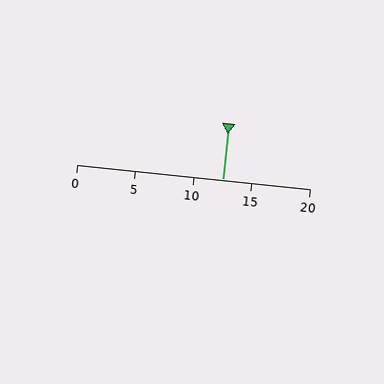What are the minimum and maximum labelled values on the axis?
The axis runs from 0 to 20.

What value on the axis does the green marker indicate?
The marker indicates approximately 12.5.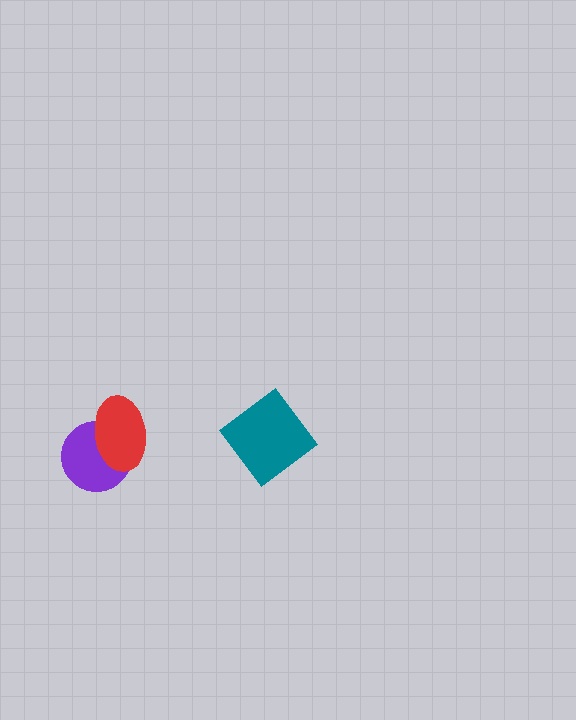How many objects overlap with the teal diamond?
0 objects overlap with the teal diamond.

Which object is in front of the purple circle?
The red ellipse is in front of the purple circle.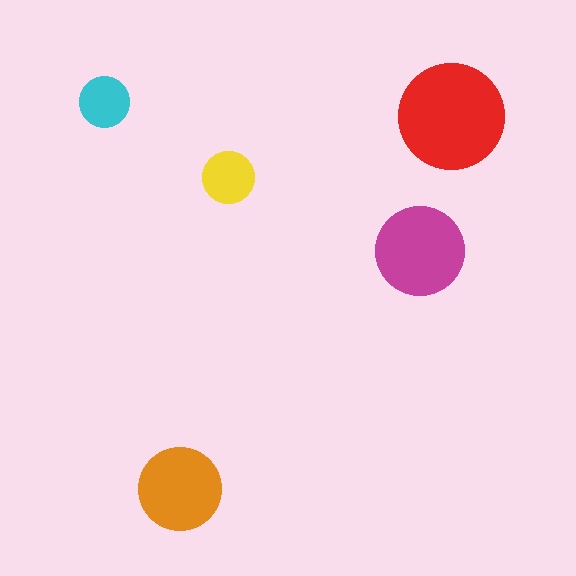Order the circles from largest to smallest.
the red one, the magenta one, the orange one, the yellow one, the cyan one.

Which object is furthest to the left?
The cyan circle is leftmost.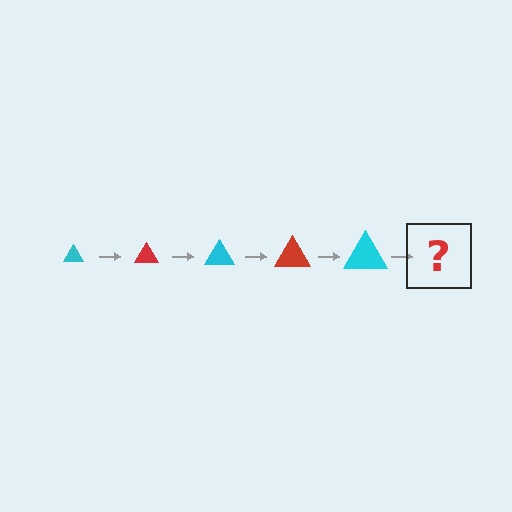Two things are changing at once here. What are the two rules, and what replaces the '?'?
The two rules are that the triangle grows larger each step and the color cycles through cyan and red. The '?' should be a red triangle, larger than the previous one.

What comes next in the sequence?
The next element should be a red triangle, larger than the previous one.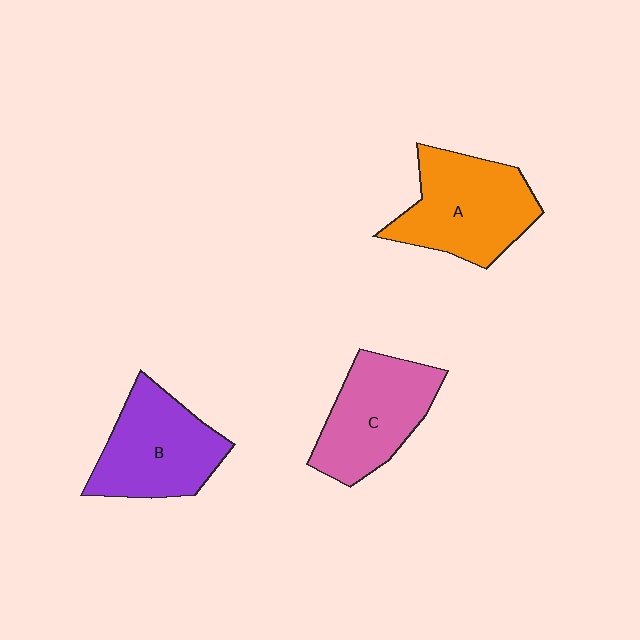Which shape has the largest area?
Shape A (orange).